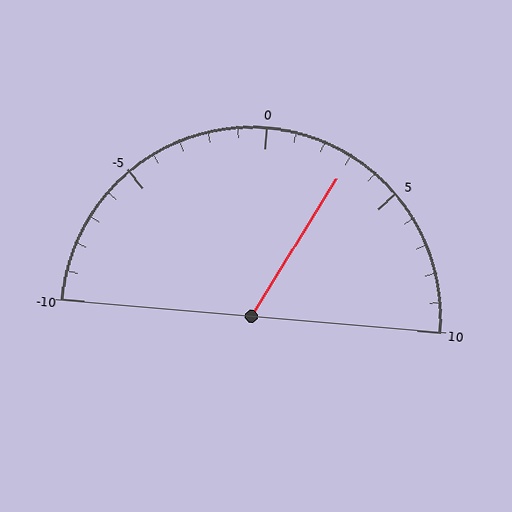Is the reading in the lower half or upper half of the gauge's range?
The reading is in the upper half of the range (-10 to 10).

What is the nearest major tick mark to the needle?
The nearest major tick mark is 5.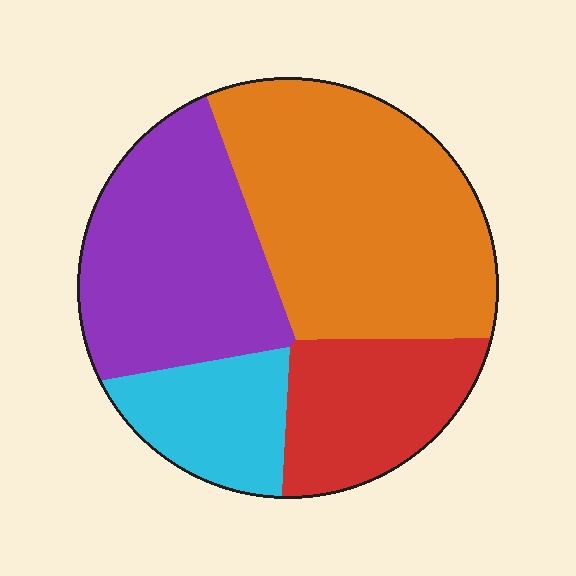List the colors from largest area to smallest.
From largest to smallest: orange, purple, red, cyan.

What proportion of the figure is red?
Red covers 18% of the figure.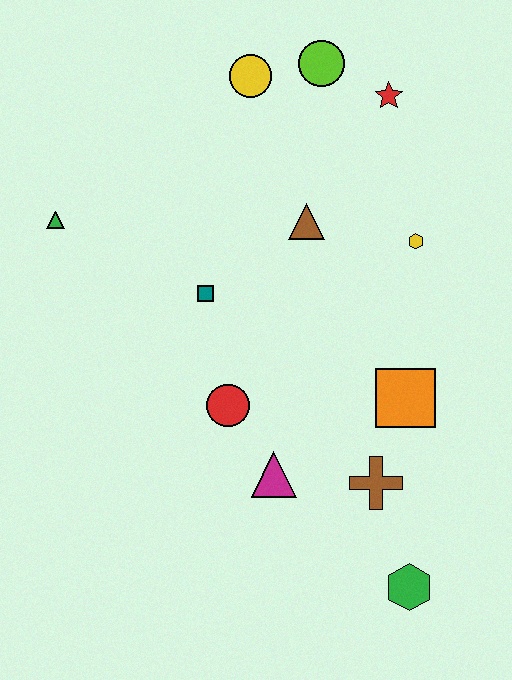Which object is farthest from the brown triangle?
The green hexagon is farthest from the brown triangle.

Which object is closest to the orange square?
The brown cross is closest to the orange square.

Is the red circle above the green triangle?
No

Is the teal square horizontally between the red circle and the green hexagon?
No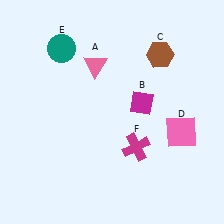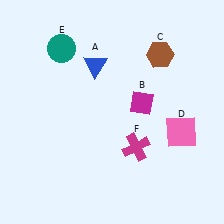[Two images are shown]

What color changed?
The triangle (A) changed from pink in Image 1 to blue in Image 2.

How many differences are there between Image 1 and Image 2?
There is 1 difference between the two images.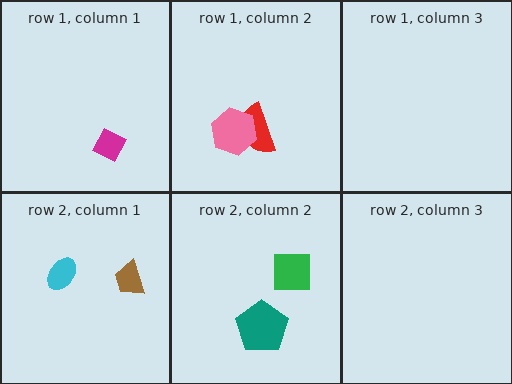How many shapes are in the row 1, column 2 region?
2.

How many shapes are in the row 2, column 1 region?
2.